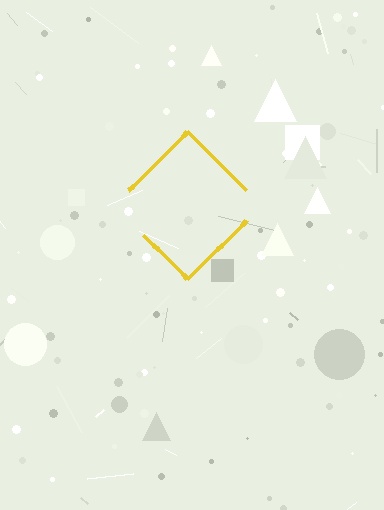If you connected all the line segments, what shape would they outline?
They would outline a diamond.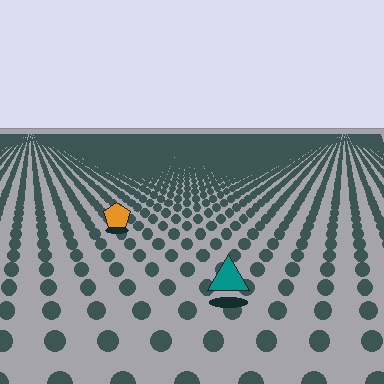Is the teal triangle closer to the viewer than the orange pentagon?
Yes. The teal triangle is closer — you can tell from the texture gradient: the ground texture is coarser near it.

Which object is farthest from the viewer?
The orange pentagon is farthest from the viewer. It appears smaller and the ground texture around it is denser.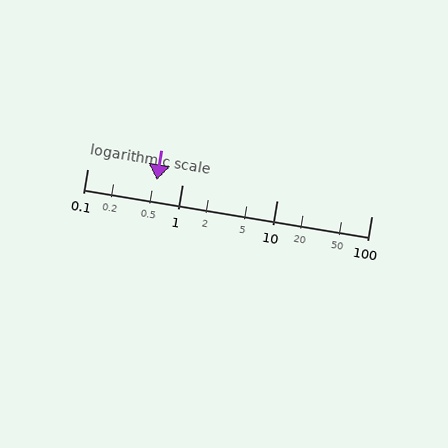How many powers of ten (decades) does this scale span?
The scale spans 3 decades, from 0.1 to 100.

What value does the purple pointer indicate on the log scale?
The pointer indicates approximately 0.54.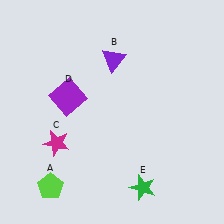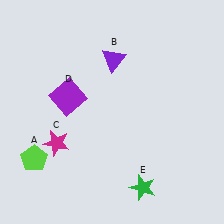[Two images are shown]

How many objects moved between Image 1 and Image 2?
1 object moved between the two images.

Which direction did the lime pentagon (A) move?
The lime pentagon (A) moved up.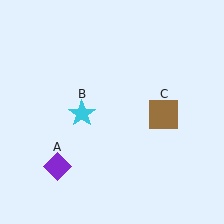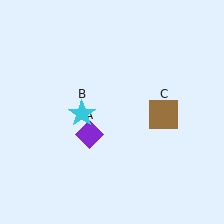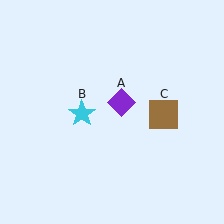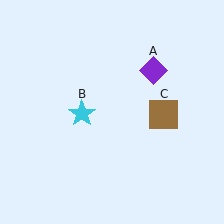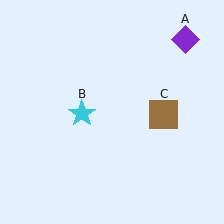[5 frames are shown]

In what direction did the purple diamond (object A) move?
The purple diamond (object A) moved up and to the right.